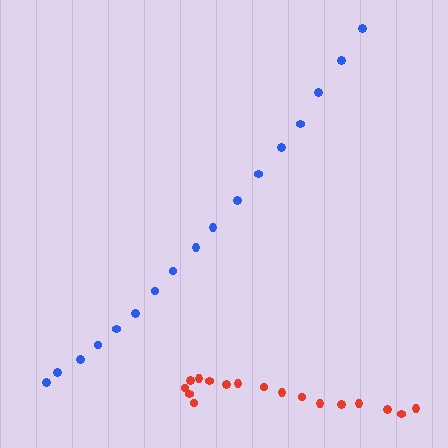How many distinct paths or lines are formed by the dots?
There are 2 distinct paths.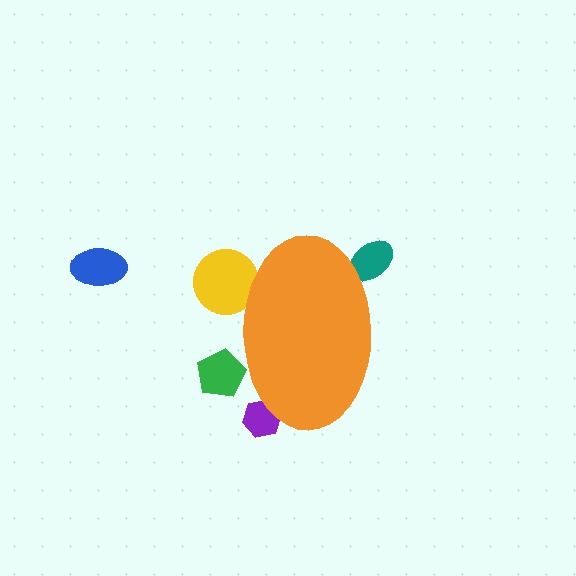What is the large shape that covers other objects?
An orange ellipse.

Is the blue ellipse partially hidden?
No, the blue ellipse is fully visible.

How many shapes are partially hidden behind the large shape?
4 shapes are partially hidden.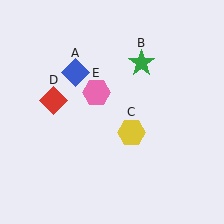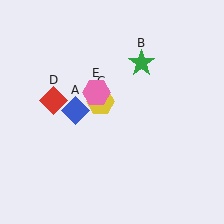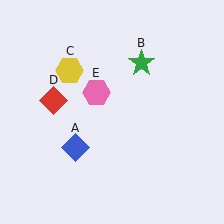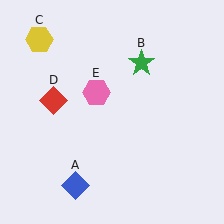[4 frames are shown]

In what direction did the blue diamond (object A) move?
The blue diamond (object A) moved down.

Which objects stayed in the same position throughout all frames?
Green star (object B) and red diamond (object D) and pink hexagon (object E) remained stationary.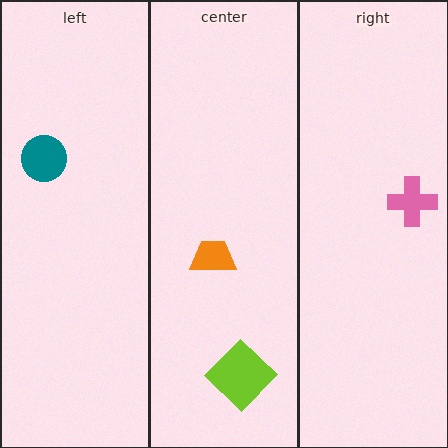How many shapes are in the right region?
1.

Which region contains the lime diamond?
The center region.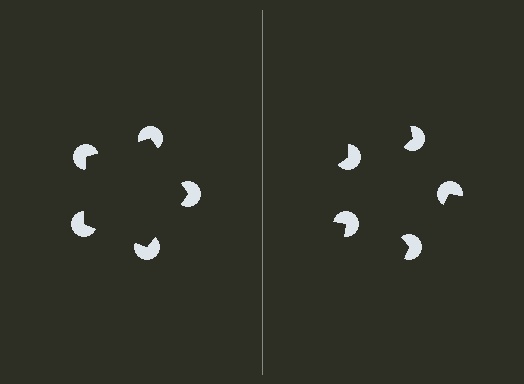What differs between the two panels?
The pac-man discs are positioned identically on both sides; only the wedge orientations differ. On the left they align to a pentagon; on the right they are misaligned.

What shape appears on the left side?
An illusory pentagon.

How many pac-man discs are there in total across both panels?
10 — 5 on each side.